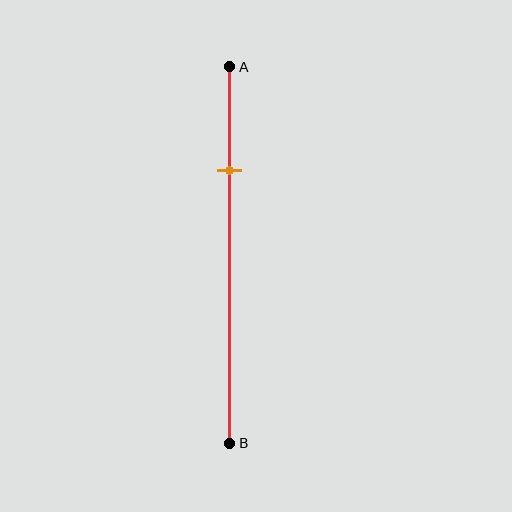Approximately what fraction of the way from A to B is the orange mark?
The orange mark is approximately 30% of the way from A to B.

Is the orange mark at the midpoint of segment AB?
No, the mark is at about 30% from A, not at the 50% midpoint.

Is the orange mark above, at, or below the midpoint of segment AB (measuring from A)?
The orange mark is above the midpoint of segment AB.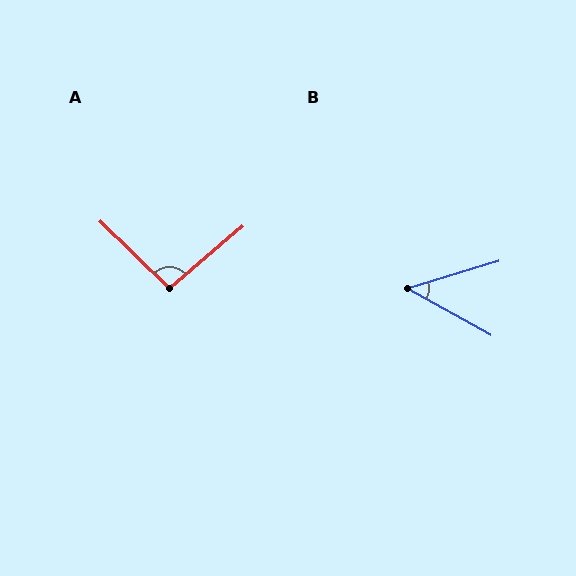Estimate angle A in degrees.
Approximately 96 degrees.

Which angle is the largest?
A, at approximately 96 degrees.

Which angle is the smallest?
B, at approximately 46 degrees.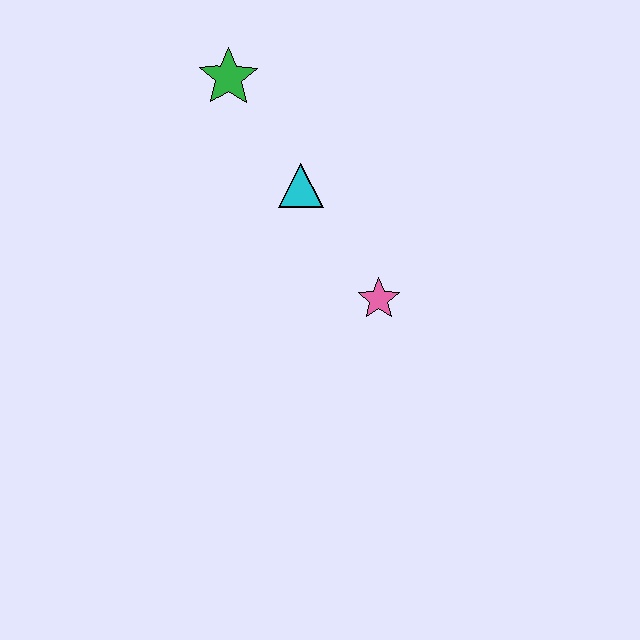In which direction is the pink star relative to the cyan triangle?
The pink star is below the cyan triangle.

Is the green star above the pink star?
Yes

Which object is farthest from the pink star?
The green star is farthest from the pink star.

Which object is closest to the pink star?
The cyan triangle is closest to the pink star.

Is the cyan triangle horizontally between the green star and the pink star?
Yes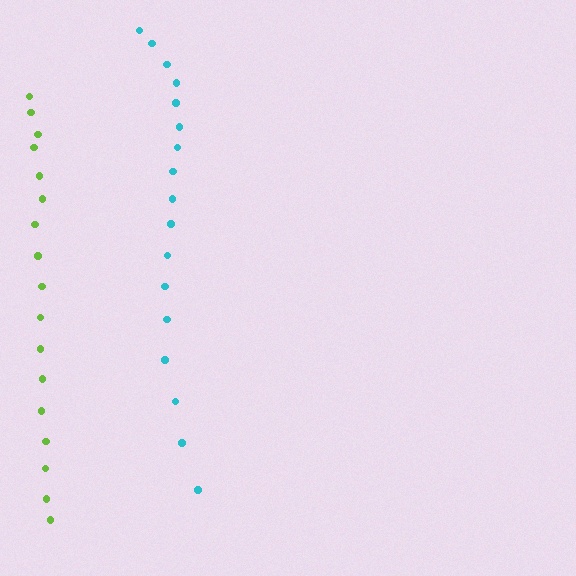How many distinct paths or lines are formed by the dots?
There are 2 distinct paths.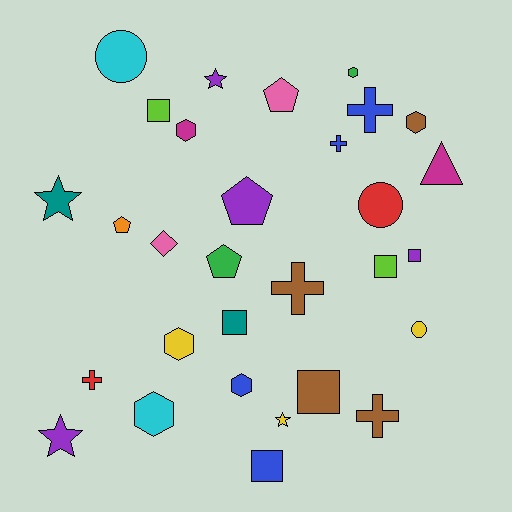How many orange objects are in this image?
There is 1 orange object.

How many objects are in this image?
There are 30 objects.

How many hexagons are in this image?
There are 6 hexagons.